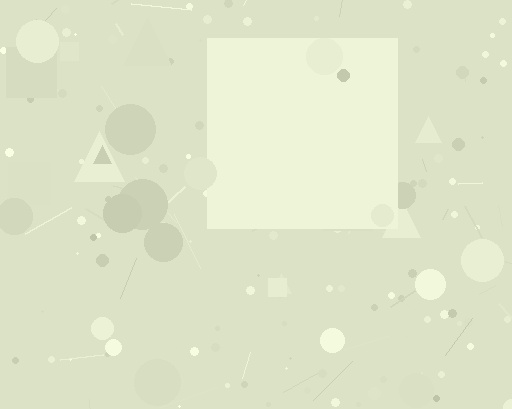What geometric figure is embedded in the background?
A square is embedded in the background.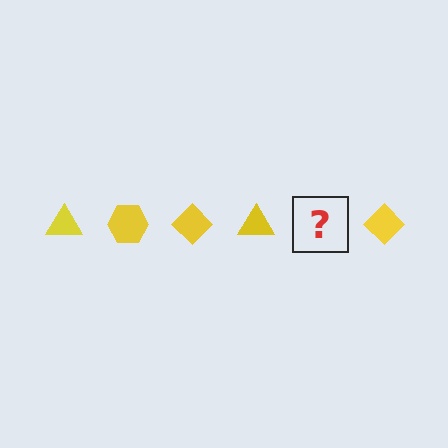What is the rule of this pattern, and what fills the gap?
The rule is that the pattern cycles through triangle, hexagon, diamond shapes in yellow. The gap should be filled with a yellow hexagon.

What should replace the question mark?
The question mark should be replaced with a yellow hexagon.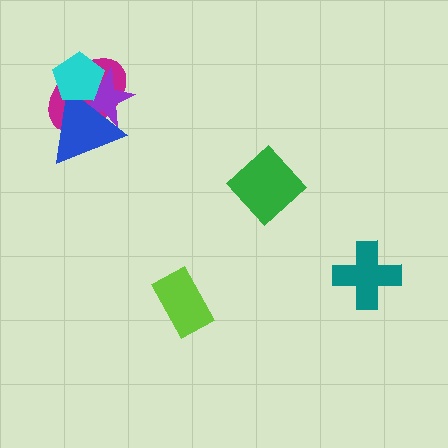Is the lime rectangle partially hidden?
No, no other shape covers it.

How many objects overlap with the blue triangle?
3 objects overlap with the blue triangle.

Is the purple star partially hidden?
Yes, it is partially covered by another shape.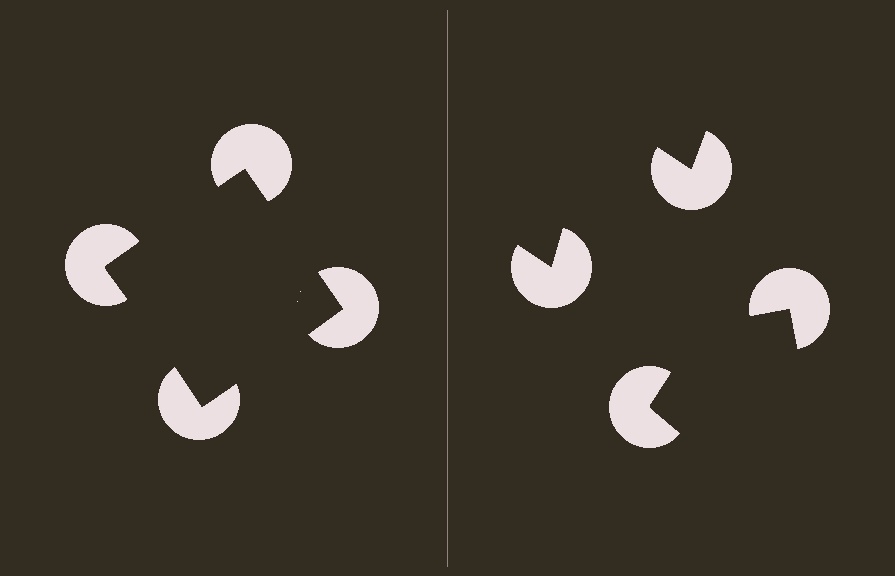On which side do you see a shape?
An illusory square appears on the left side. On the right side the wedge cuts are rotated, so no coherent shape forms.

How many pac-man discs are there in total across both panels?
8 — 4 on each side.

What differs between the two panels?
The pac-man discs are positioned identically on both sides; only the wedge orientations differ. On the left they align to a square; on the right they are misaligned.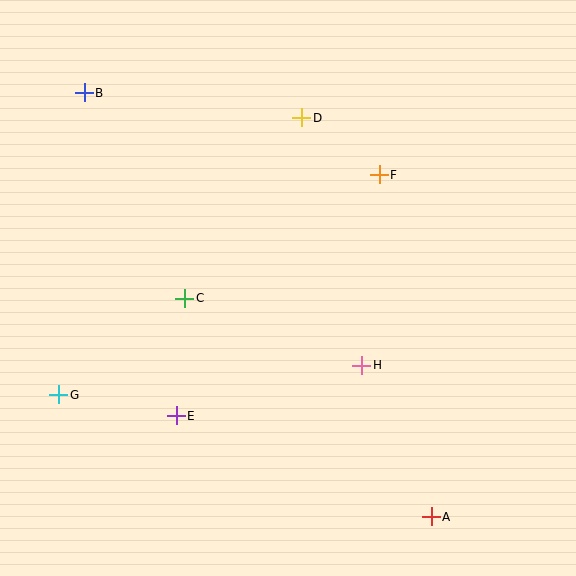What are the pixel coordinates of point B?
Point B is at (84, 93).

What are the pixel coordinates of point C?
Point C is at (185, 298).